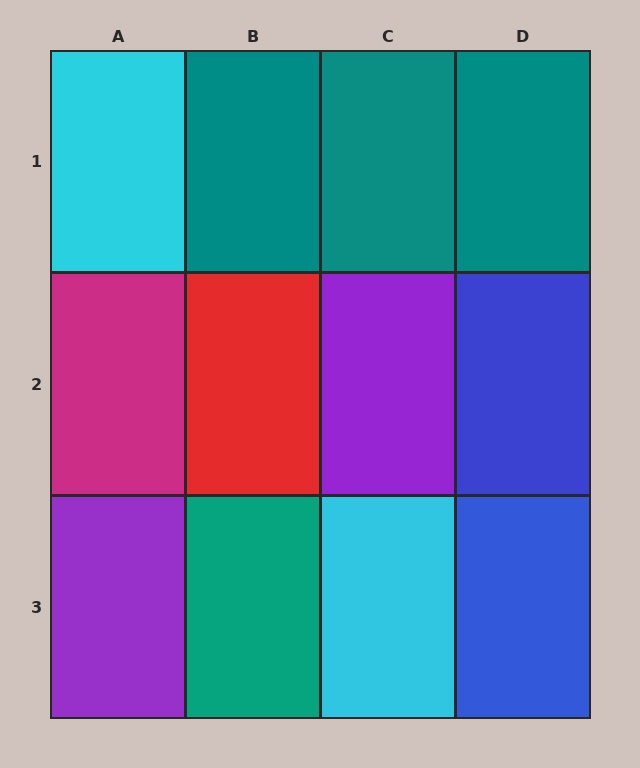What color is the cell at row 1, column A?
Cyan.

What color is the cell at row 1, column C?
Teal.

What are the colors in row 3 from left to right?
Purple, teal, cyan, blue.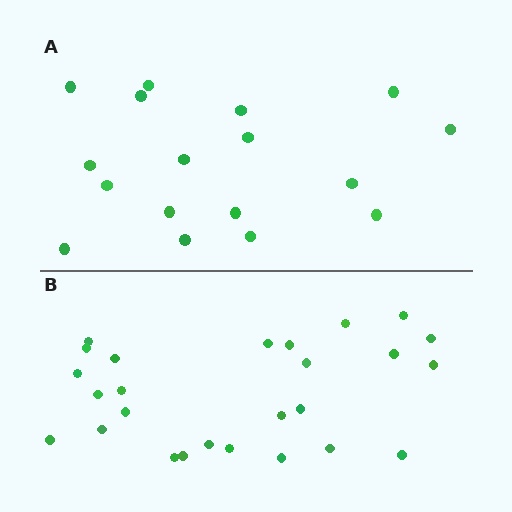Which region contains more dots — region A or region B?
Region B (the bottom region) has more dots.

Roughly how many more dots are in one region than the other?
Region B has roughly 8 or so more dots than region A.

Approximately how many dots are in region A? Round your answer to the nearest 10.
About 20 dots. (The exact count is 17, which rounds to 20.)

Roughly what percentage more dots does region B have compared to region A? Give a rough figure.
About 55% more.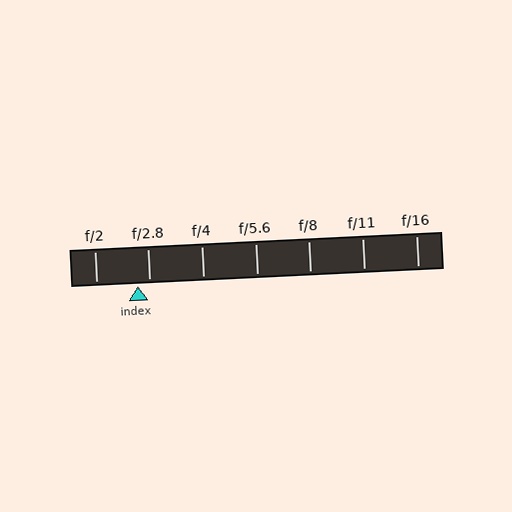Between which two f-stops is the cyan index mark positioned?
The index mark is between f/2 and f/2.8.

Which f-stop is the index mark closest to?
The index mark is closest to f/2.8.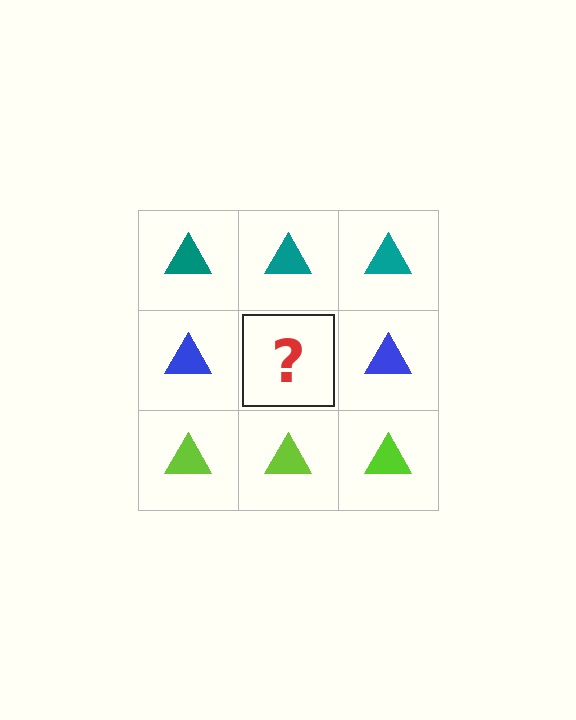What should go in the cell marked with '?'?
The missing cell should contain a blue triangle.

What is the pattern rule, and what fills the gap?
The rule is that each row has a consistent color. The gap should be filled with a blue triangle.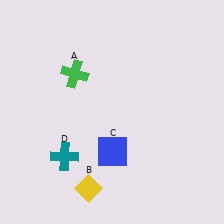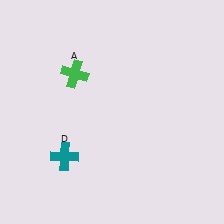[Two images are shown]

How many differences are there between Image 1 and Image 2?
There are 2 differences between the two images.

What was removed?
The yellow diamond (B), the blue square (C) were removed in Image 2.